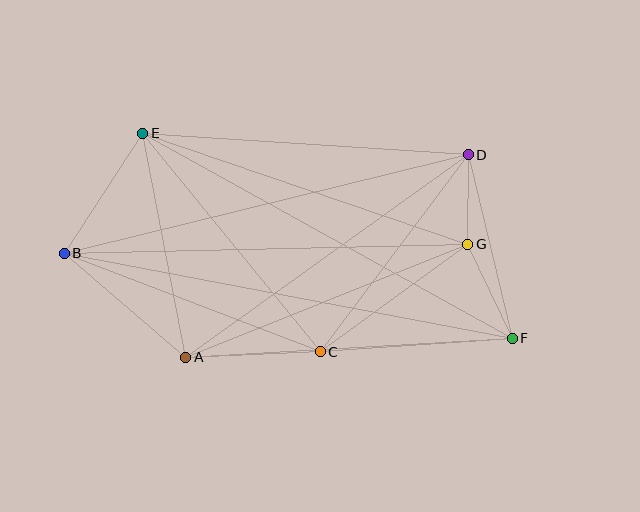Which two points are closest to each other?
Points D and G are closest to each other.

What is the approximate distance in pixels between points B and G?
The distance between B and G is approximately 404 pixels.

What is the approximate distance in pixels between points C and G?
The distance between C and G is approximately 183 pixels.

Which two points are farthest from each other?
Points B and F are farthest from each other.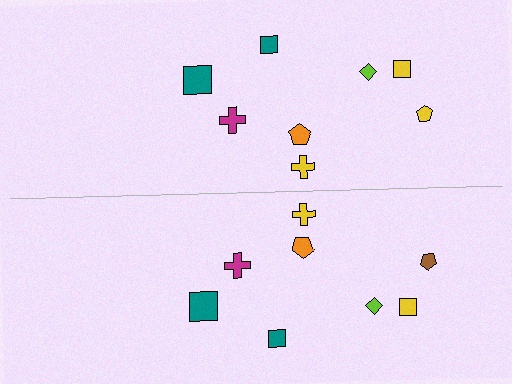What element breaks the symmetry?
The brown pentagon on the bottom side breaks the symmetry — its mirror counterpart is yellow.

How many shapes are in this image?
There are 16 shapes in this image.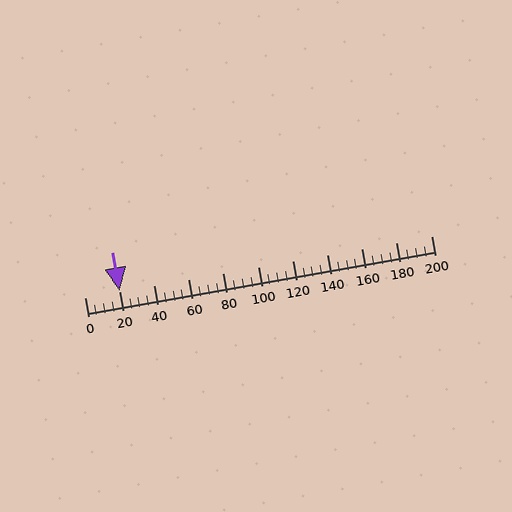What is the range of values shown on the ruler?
The ruler shows values from 0 to 200.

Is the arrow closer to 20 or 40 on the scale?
The arrow is closer to 20.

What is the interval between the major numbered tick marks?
The major tick marks are spaced 20 units apart.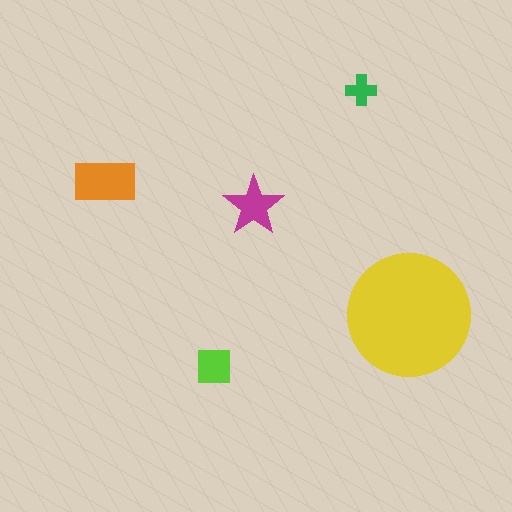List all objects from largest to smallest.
The yellow circle, the orange rectangle, the magenta star, the lime square, the green cross.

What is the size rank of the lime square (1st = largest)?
4th.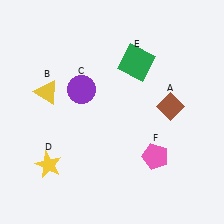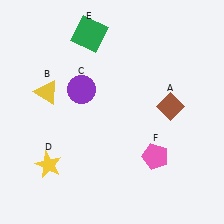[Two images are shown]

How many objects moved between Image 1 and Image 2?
1 object moved between the two images.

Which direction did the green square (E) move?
The green square (E) moved left.